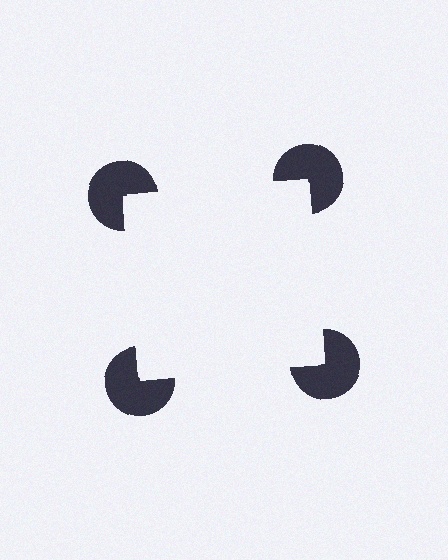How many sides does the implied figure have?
4 sides.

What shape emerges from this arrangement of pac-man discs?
An illusory square — its edges are inferred from the aligned wedge cuts in the pac-man discs, not physically drawn.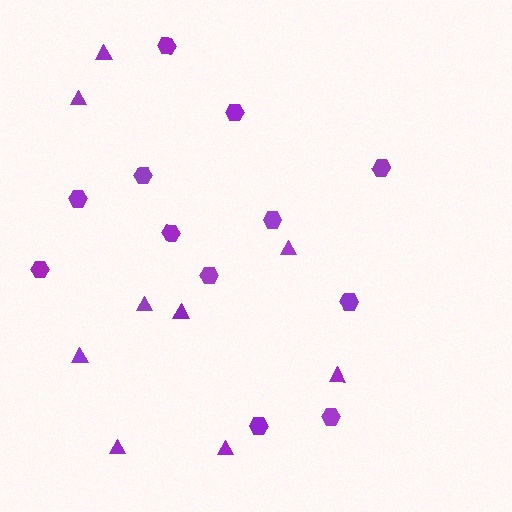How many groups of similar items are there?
There are 2 groups: one group of triangles (9) and one group of hexagons (12).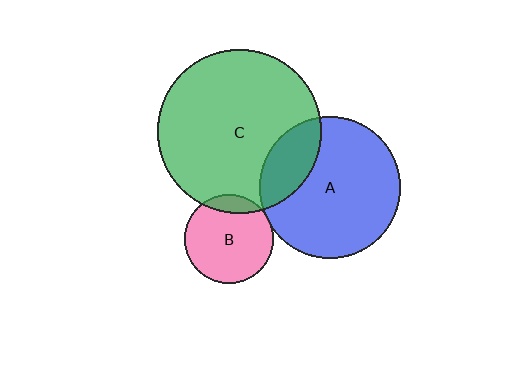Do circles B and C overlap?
Yes.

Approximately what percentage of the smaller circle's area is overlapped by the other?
Approximately 10%.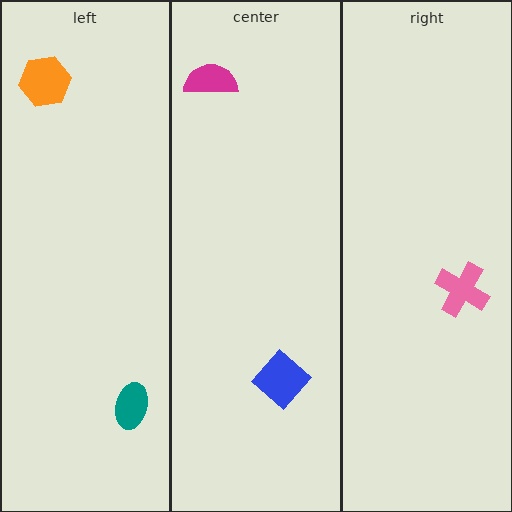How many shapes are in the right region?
1.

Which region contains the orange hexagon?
The left region.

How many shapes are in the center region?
2.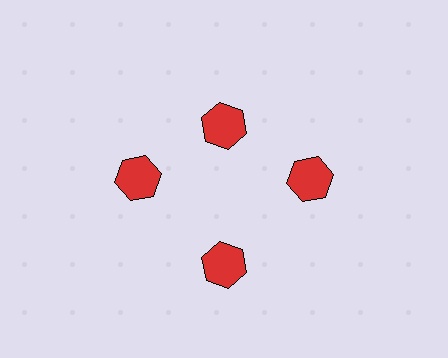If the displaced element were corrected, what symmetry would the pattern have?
It would have 4-fold rotational symmetry — the pattern would map onto itself every 90 degrees.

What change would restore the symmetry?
The symmetry would be restored by moving it outward, back onto the ring so that all 4 hexagons sit at equal angles and equal distance from the center.